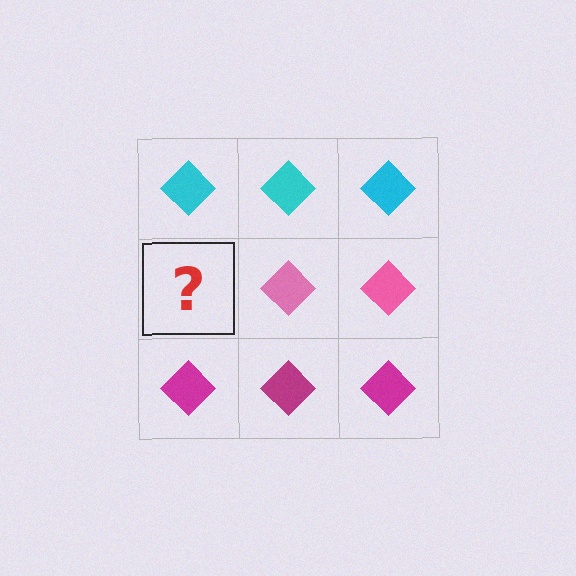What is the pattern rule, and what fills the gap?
The rule is that each row has a consistent color. The gap should be filled with a pink diamond.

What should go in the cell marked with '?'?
The missing cell should contain a pink diamond.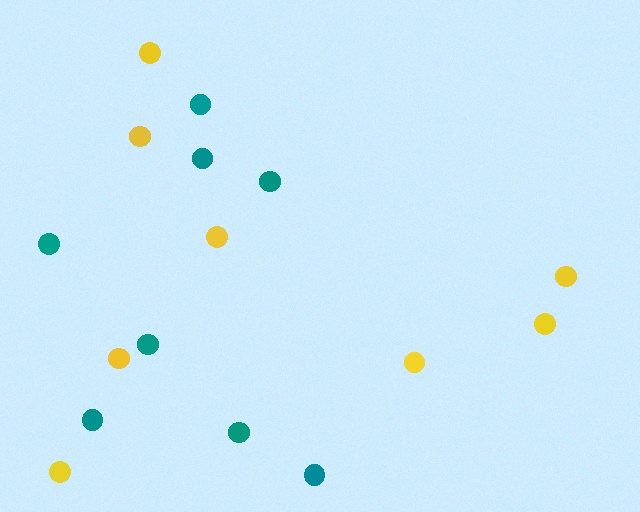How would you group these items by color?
There are 2 groups: one group of teal circles (8) and one group of yellow circles (8).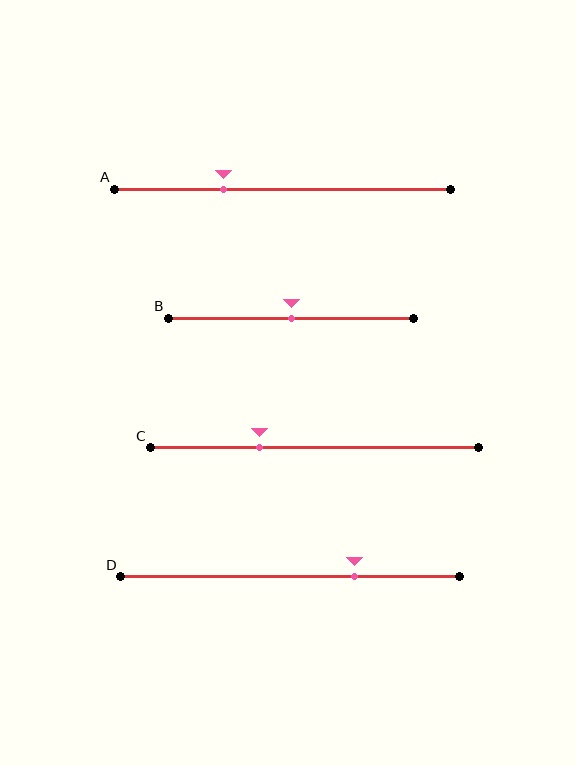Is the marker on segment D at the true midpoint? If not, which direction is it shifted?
No, the marker on segment D is shifted to the right by about 19% of the segment length.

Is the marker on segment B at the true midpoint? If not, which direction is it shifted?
Yes, the marker on segment B is at the true midpoint.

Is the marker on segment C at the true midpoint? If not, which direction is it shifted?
No, the marker on segment C is shifted to the left by about 17% of the segment length.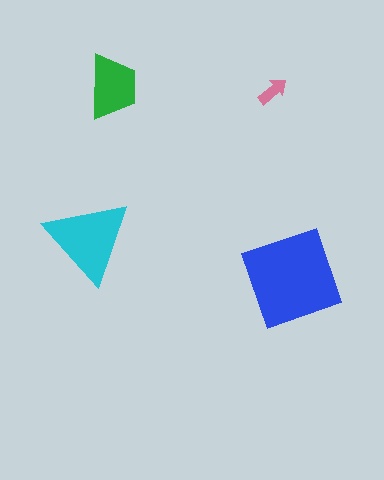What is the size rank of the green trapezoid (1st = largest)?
3rd.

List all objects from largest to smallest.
The blue square, the cyan triangle, the green trapezoid, the pink arrow.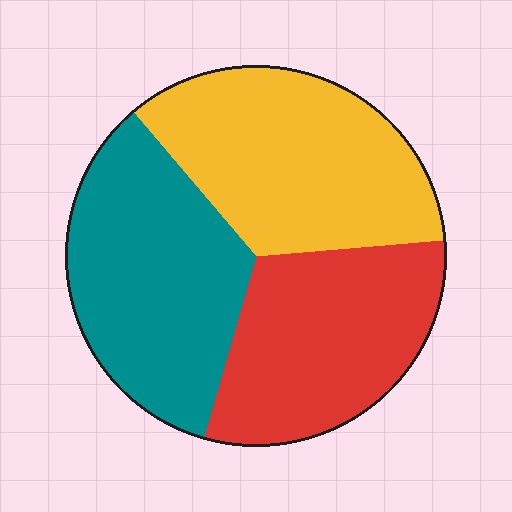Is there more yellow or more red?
Yellow.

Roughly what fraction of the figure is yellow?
Yellow takes up about one third (1/3) of the figure.